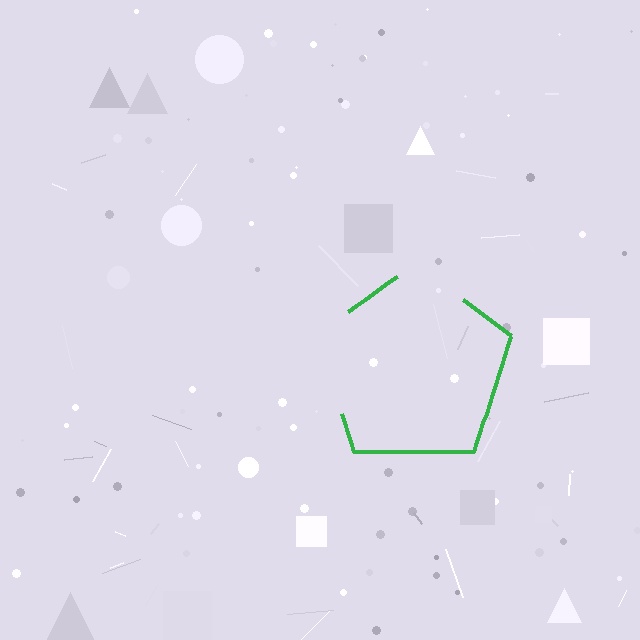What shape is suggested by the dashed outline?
The dashed outline suggests a pentagon.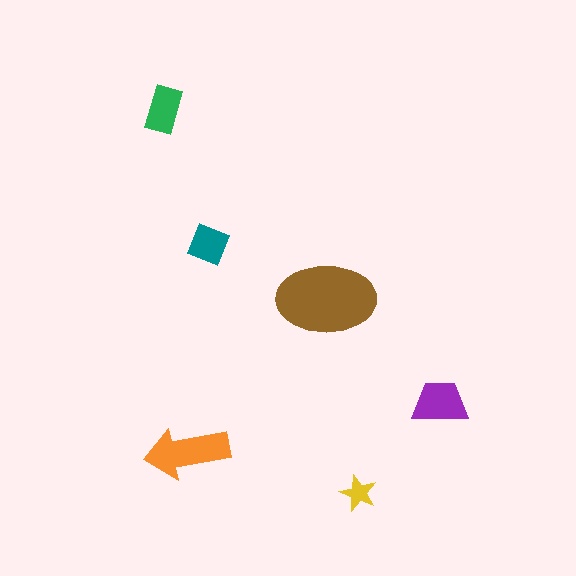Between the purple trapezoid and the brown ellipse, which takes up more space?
The brown ellipse.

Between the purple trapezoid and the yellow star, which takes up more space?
The purple trapezoid.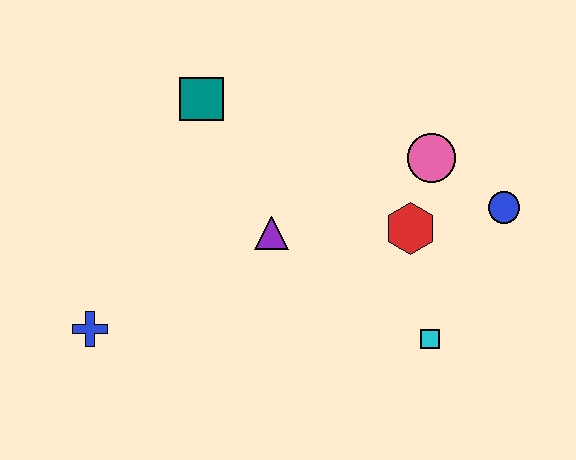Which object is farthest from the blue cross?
The blue circle is farthest from the blue cross.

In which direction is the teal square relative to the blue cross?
The teal square is above the blue cross.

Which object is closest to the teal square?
The purple triangle is closest to the teal square.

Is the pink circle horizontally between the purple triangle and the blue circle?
Yes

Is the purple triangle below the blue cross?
No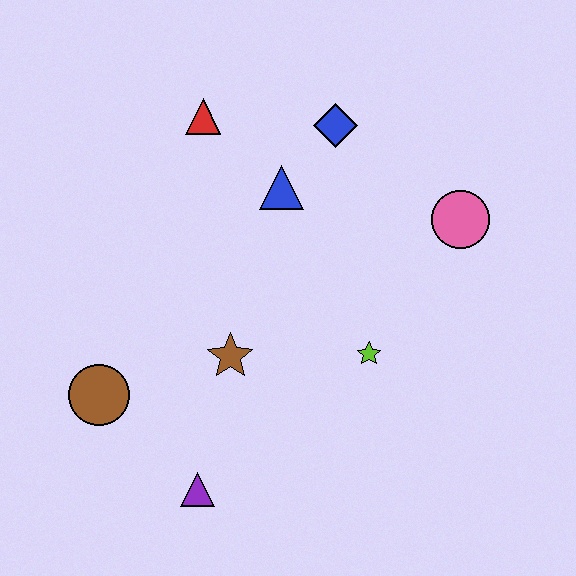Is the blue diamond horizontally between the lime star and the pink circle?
No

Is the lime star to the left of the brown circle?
No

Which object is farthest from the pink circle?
The brown circle is farthest from the pink circle.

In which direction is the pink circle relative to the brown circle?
The pink circle is to the right of the brown circle.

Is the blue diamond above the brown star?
Yes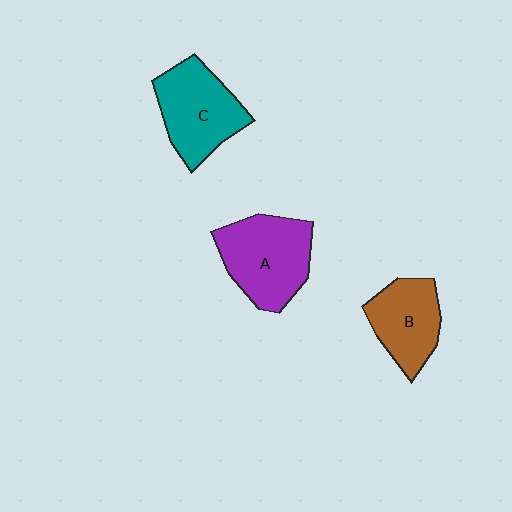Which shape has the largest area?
Shape A (purple).